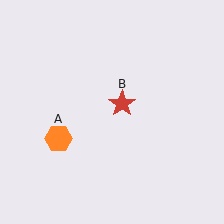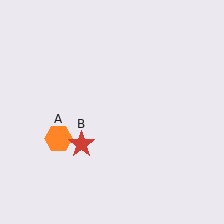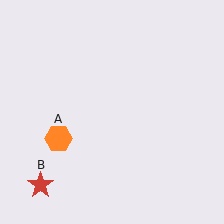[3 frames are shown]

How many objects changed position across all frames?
1 object changed position: red star (object B).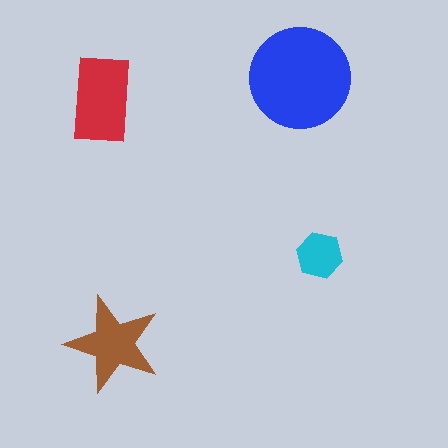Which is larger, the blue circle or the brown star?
The blue circle.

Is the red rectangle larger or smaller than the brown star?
Larger.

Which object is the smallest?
The cyan hexagon.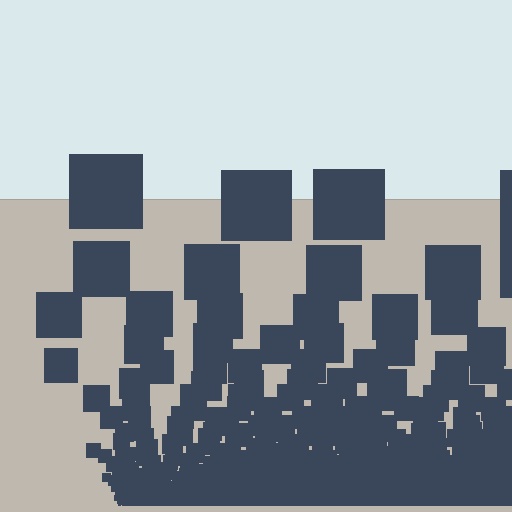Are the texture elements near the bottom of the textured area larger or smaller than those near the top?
Smaller. The gradient is inverted — elements near the bottom are smaller and denser.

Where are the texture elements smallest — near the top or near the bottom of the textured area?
Near the bottom.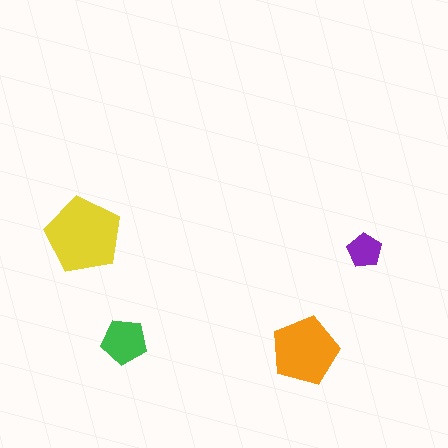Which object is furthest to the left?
The yellow pentagon is leftmost.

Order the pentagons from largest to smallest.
the yellow one, the orange one, the green one, the purple one.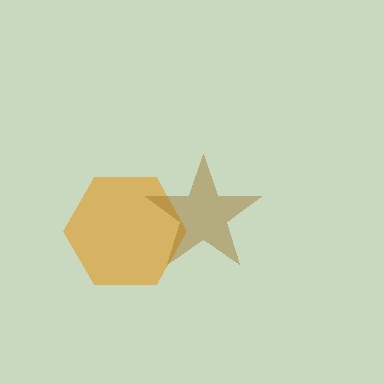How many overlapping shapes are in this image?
There are 2 overlapping shapes in the image.